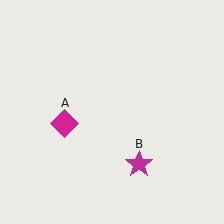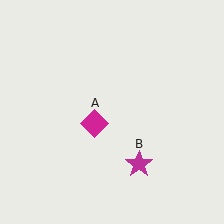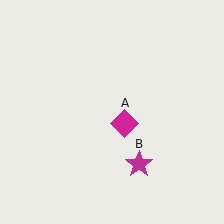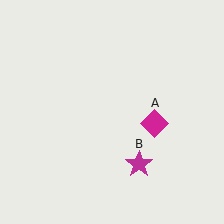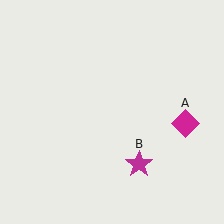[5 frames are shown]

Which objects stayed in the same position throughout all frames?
Magenta star (object B) remained stationary.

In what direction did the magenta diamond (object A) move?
The magenta diamond (object A) moved right.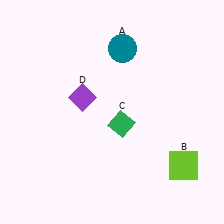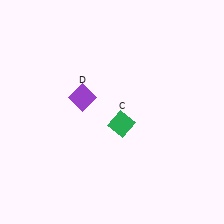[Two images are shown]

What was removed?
The teal circle (A), the lime square (B) were removed in Image 2.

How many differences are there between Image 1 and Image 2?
There are 2 differences between the two images.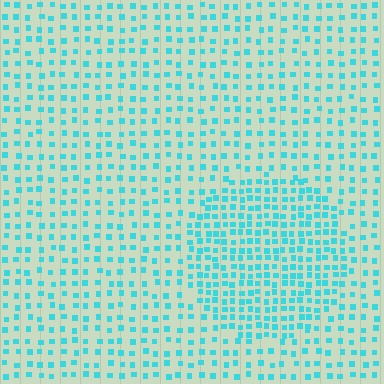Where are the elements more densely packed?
The elements are more densely packed inside the circle boundary.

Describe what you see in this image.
The image contains small cyan elements arranged at two different densities. A circle-shaped region is visible where the elements are more densely packed than the surrounding area.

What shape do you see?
I see a circle.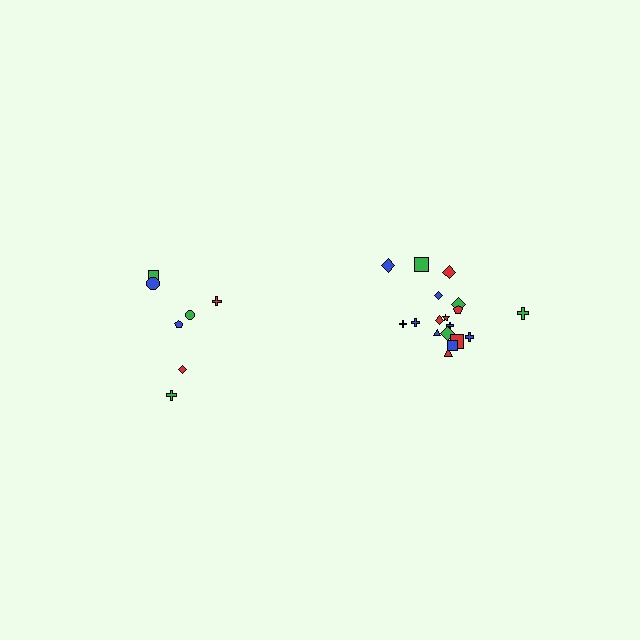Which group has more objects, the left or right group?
The right group.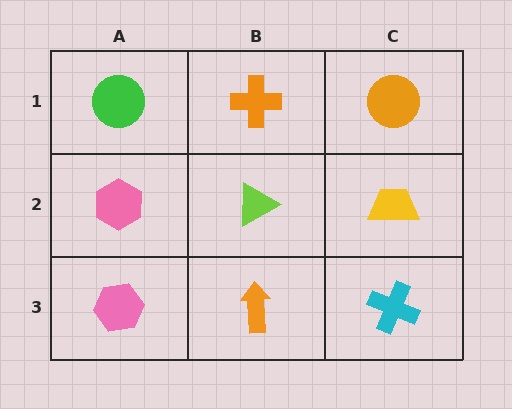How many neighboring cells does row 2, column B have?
4.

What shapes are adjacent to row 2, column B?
An orange cross (row 1, column B), an orange arrow (row 3, column B), a pink hexagon (row 2, column A), a yellow trapezoid (row 2, column C).